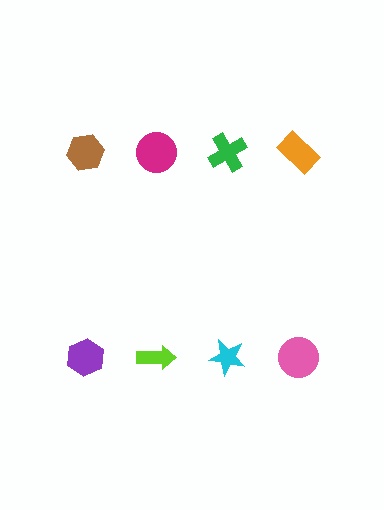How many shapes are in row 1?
4 shapes.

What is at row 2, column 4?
A pink circle.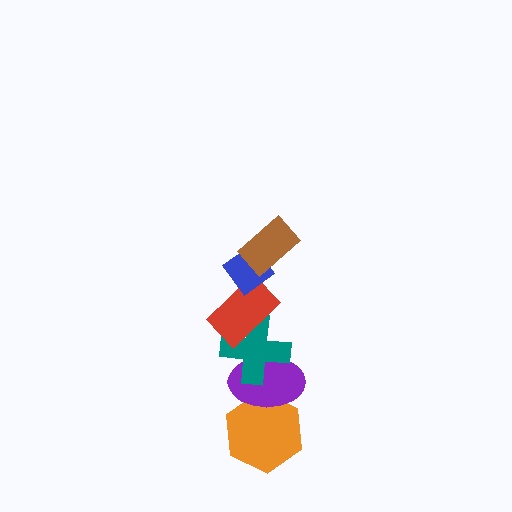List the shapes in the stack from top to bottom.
From top to bottom: the brown rectangle, the blue diamond, the red rectangle, the teal cross, the purple ellipse, the orange hexagon.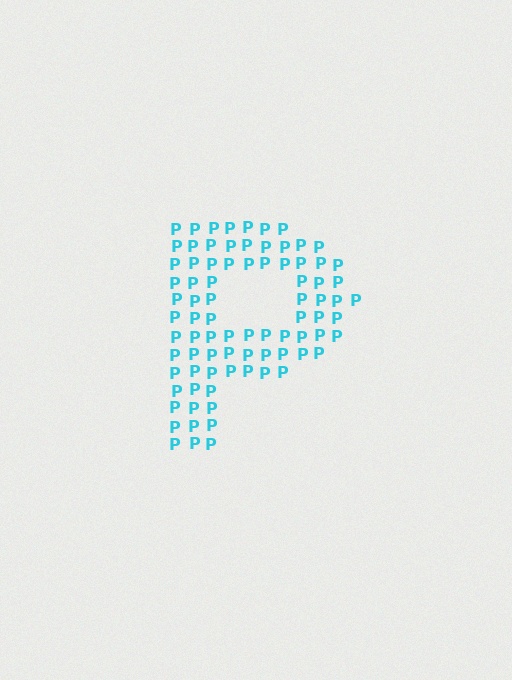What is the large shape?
The large shape is the letter P.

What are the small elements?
The small elements are letter P's.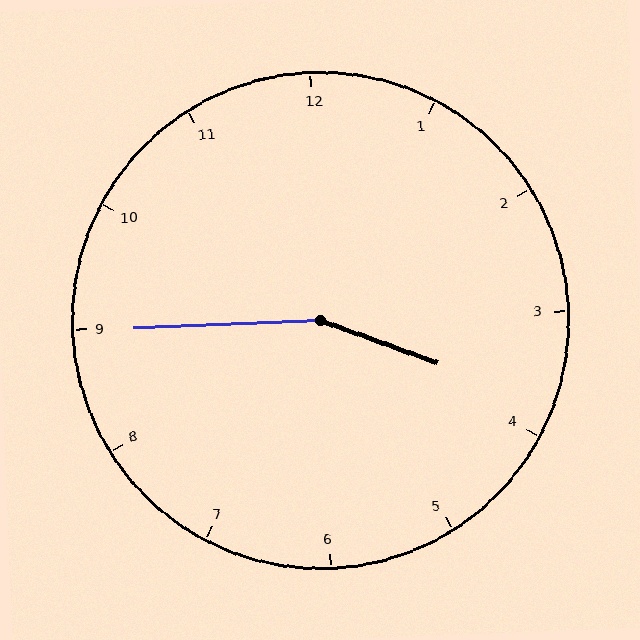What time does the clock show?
3:45.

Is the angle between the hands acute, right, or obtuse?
It is obtuse.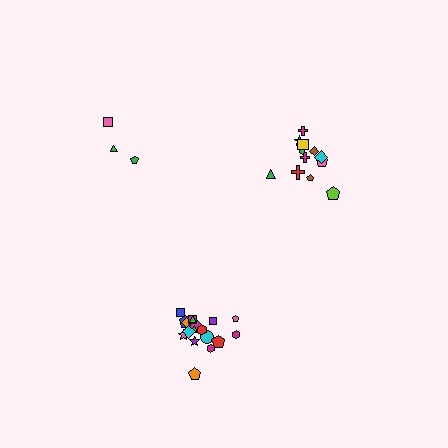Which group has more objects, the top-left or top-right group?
The top-right group.